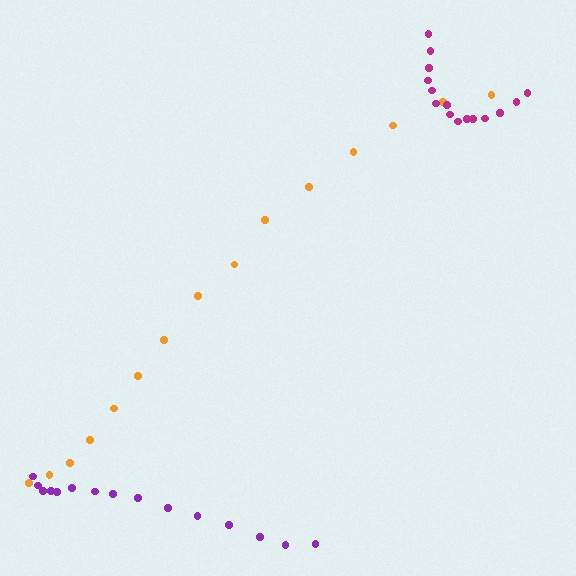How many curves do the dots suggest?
There are 3 distinct paths.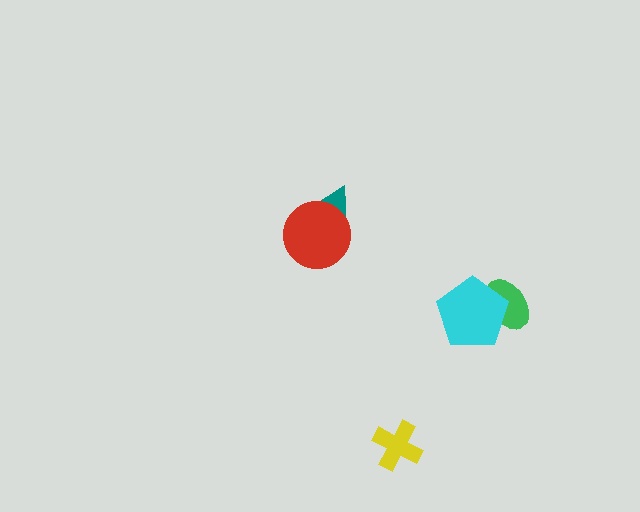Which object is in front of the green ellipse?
The cyan pentagon is in front of the green ellipse.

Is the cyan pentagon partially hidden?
No, no other shape covers it.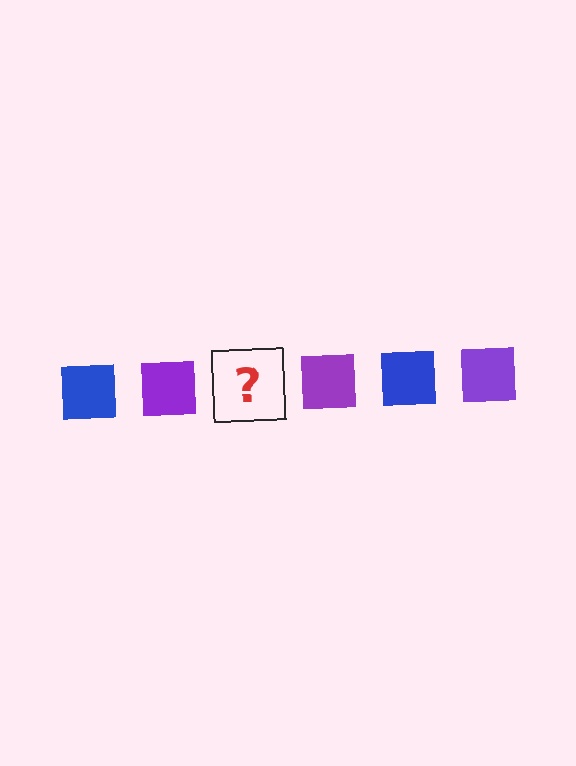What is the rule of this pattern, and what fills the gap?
The rule is that the pattern cycles through blue, purple squares. The gap should be filled with a blue square.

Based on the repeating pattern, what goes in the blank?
The blank should be a blue square.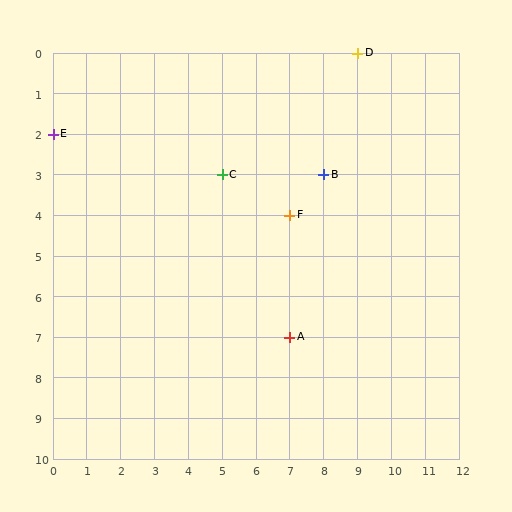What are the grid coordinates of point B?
Point B is at grid coordinates (8, 3).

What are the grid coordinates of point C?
Point C is at grid coordinates (5, 3).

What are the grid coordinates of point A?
Point A is at grid coordinates (7, 7).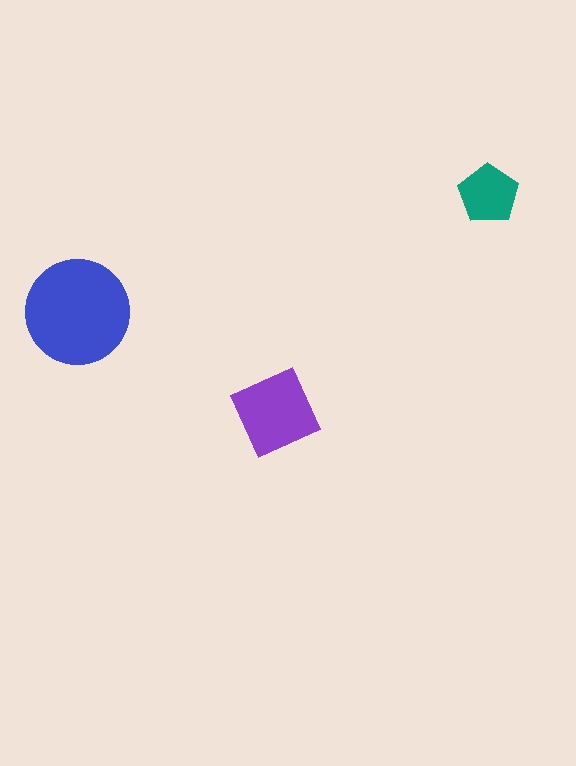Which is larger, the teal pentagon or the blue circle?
The blue circle.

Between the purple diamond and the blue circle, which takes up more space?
The blue circle.